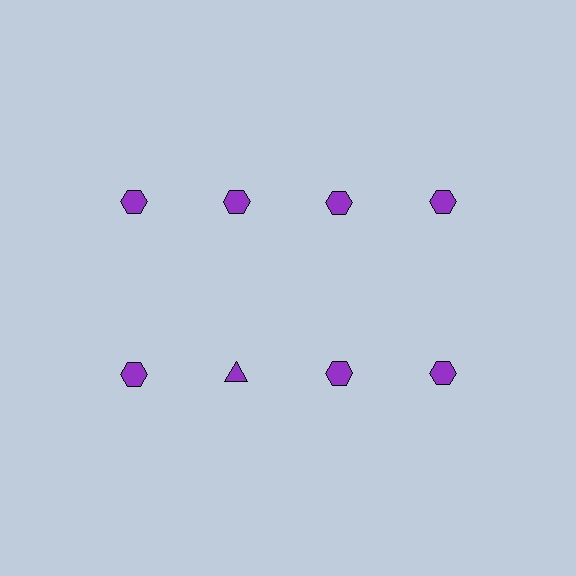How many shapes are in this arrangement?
There are 8 shapes arranged in a grid pattern.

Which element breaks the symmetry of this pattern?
The purple triangle in the second row, second from left column breaks the symmetry. All other shapes are purple hexagons.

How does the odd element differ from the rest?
It has a different shape: triangle instead of hexagon.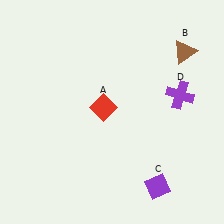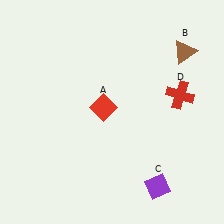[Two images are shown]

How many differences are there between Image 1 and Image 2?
There is 1 difference between the two images.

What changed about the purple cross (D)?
In Image 1, D is purple. In Image 2, it changed to red.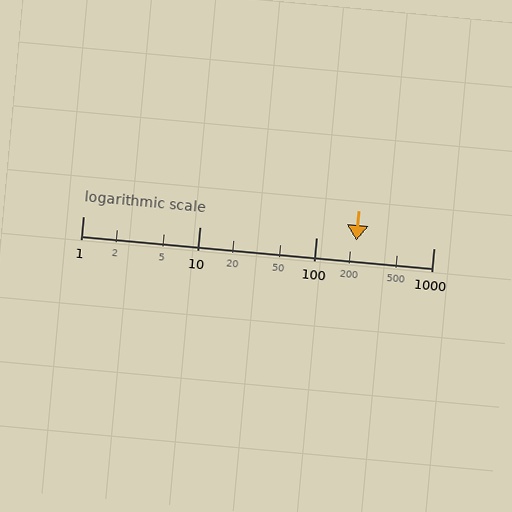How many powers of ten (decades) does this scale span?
The scale spans 3 decades, from 1 to 1000.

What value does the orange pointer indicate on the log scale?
The pointer indicates approximately 220.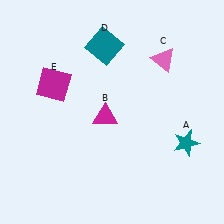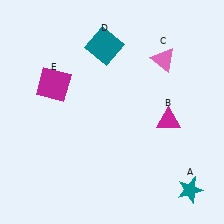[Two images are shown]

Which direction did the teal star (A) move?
The teal star (A) moved down.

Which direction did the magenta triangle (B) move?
The magenta triangle (B) moved right.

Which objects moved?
The objects that moved are: the teal star (A), the magenta triangle (B).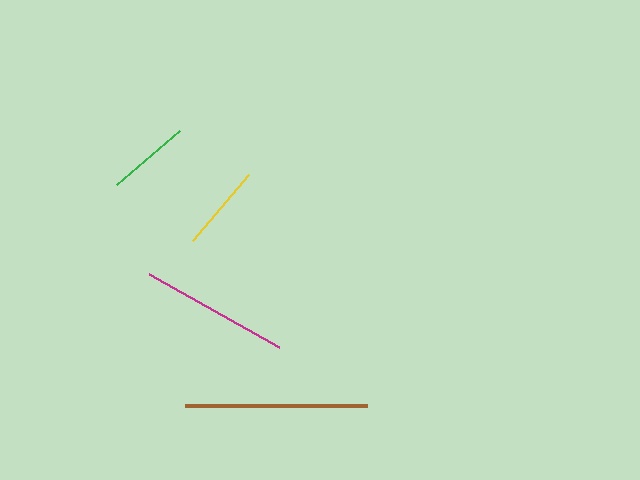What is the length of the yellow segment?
The yellow segment is approximately 87 pixels long.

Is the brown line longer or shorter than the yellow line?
The brown line is longer than the yellow line.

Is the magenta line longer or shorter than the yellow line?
The magenta line is longer than the yellow line.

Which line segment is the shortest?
The green line is the shortest at approximately 83 pixels.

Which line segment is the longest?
The brown line is the longest at approximately 182 pixels.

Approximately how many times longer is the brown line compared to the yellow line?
The brown line is approximately 2.1 times the length of the yellow line.